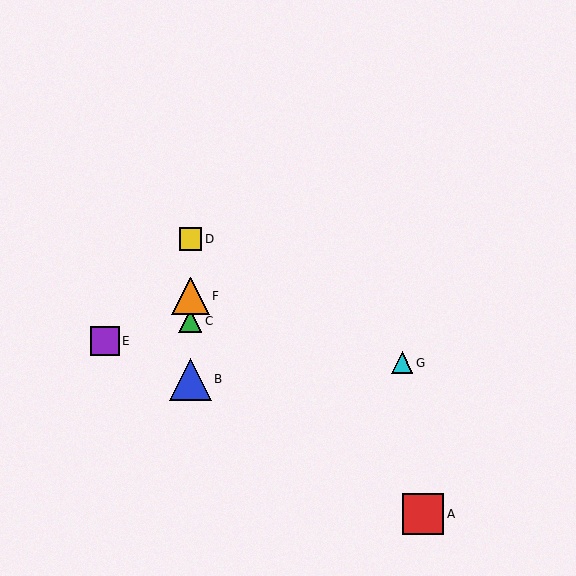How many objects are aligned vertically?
4 objects (B, C, D, F) are aligned vertically.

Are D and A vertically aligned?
No, D is at x≈190 and A is at x≈423.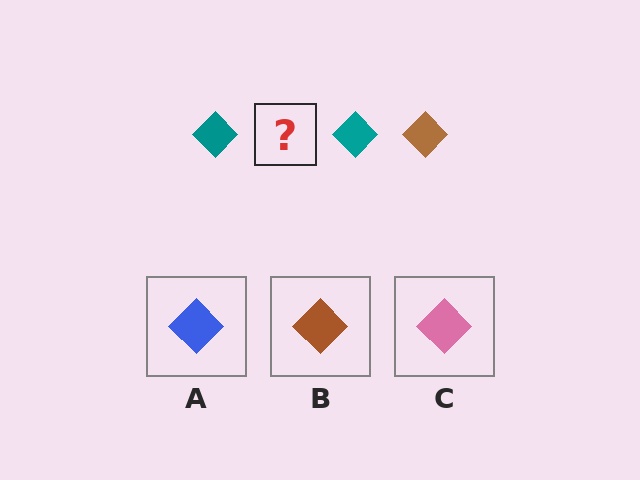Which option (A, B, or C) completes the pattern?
B.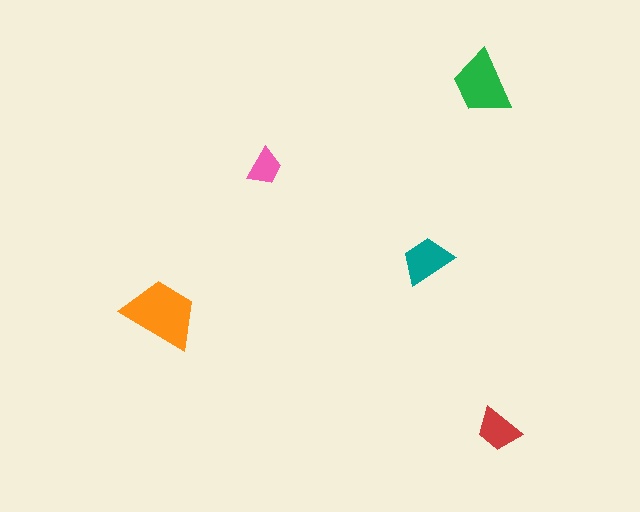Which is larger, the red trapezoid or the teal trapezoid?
The teal one.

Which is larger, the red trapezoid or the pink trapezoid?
The red one.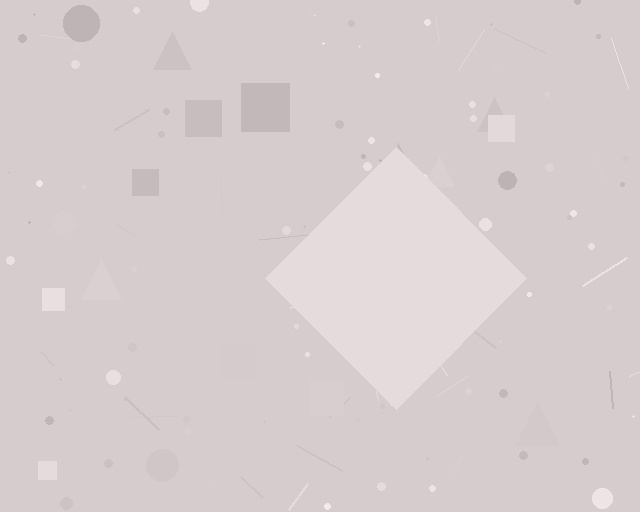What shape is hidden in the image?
A diamond is hidden in the image.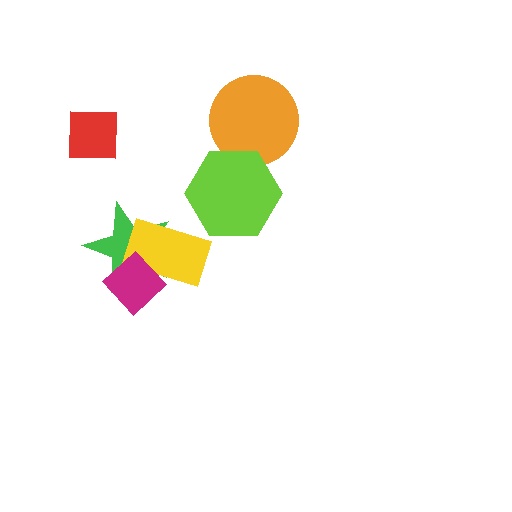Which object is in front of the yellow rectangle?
The magenta diamond is in front of the yellow rectangle.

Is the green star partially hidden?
Yes, it is partially covered by another shape.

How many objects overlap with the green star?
2 objects overlap with the green star.